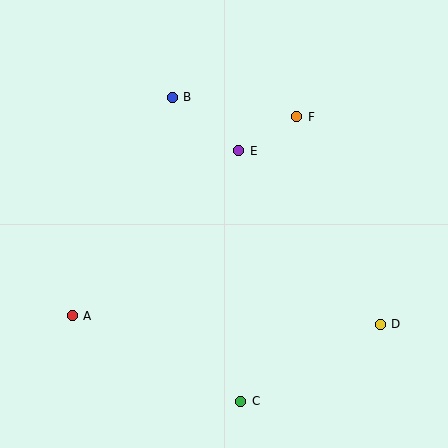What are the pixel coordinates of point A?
Point A is at (72, 316).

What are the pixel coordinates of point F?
Point F is at (297, 117).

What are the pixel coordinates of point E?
Point E is at (239, 151).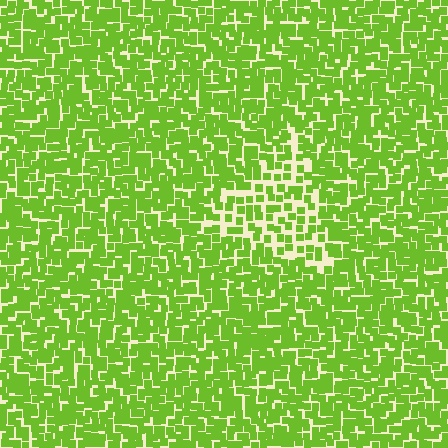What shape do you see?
I see a triangle.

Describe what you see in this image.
The image contains small lime elements arranged at two different densities. A triangle-shaped region is visible where the elements are less densely packed than the surrounding area.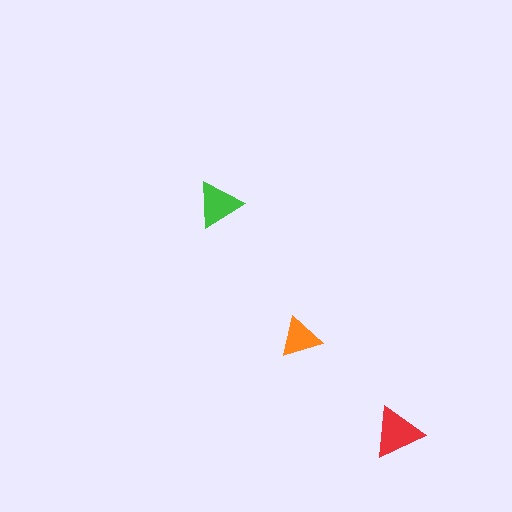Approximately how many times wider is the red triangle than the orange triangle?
About 1.5 times wider.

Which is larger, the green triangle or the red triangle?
The red one.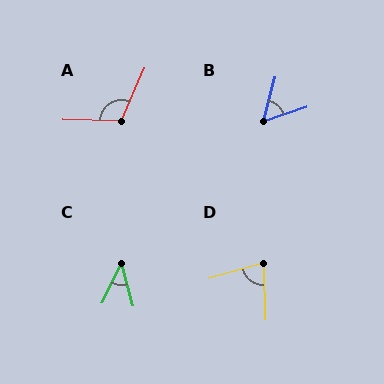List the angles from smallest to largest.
C (43°), B (57°), D (76°), A (113°).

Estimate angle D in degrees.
Approximately 76 degrees.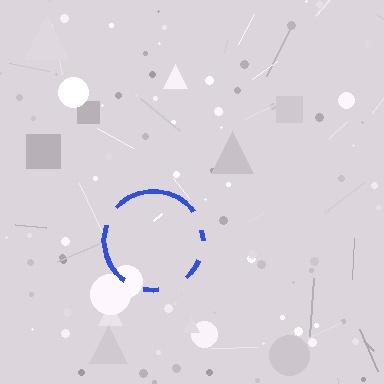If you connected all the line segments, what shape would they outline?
They would outline a circle.